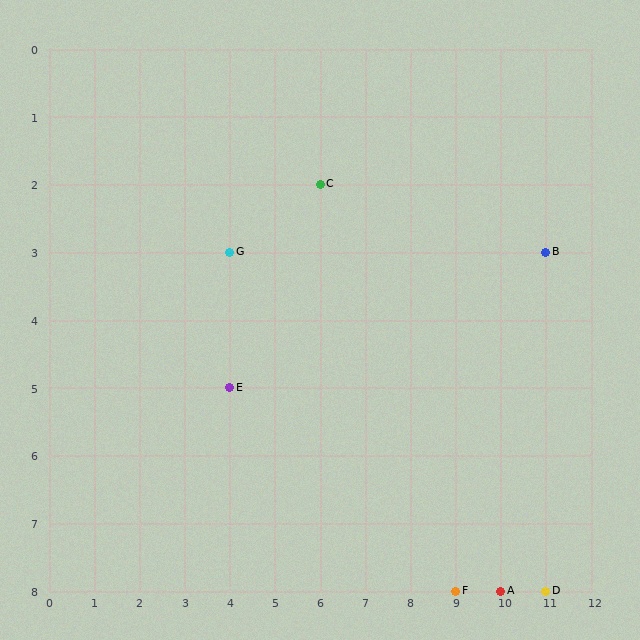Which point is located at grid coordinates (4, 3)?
Point G is at (4, 3).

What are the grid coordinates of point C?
Point C is at grid coordinates (6, 2).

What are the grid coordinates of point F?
Point F is at grid coordinates (9, 8).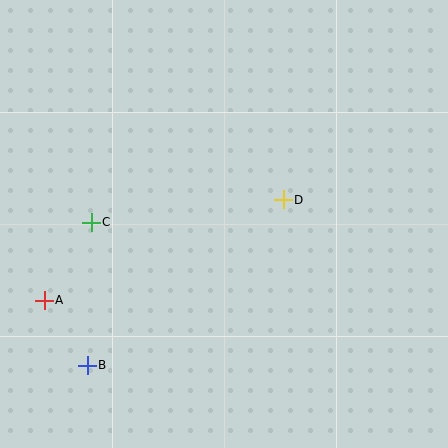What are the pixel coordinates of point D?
Point D is at (283, 200).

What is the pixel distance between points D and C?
The distance between D and C is 193 pixels.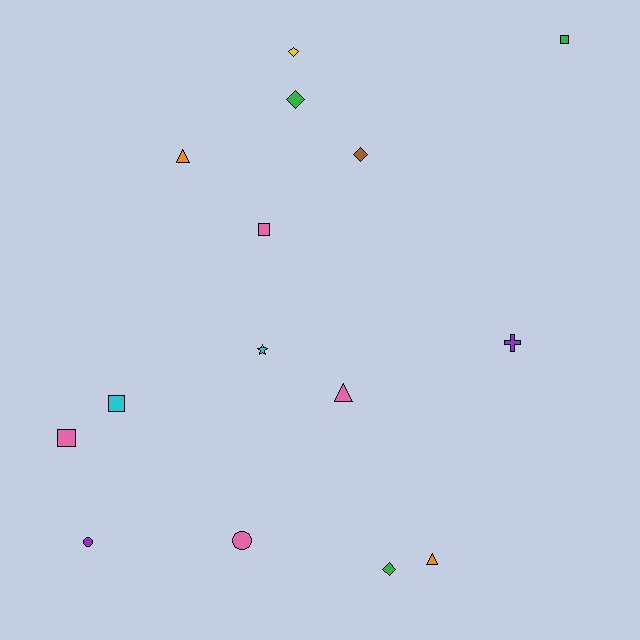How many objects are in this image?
There are 15 objects.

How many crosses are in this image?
There is 1 cross.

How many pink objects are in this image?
There are 4 pink objects.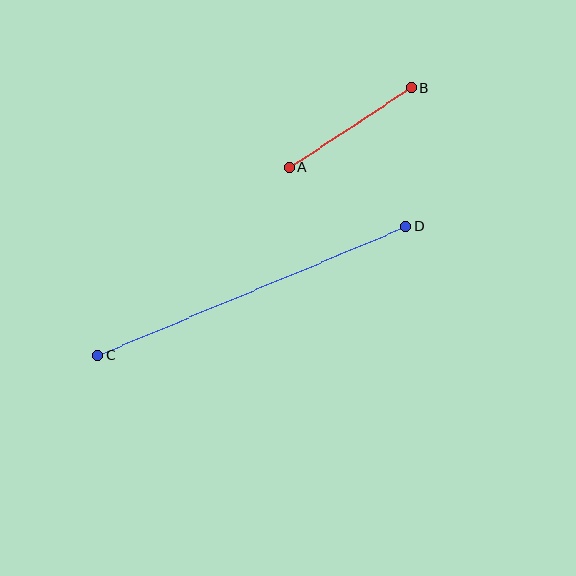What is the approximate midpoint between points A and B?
The midpoint is at approximately (350, 127) pixels.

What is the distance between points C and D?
The distance is approximately 334 pixels.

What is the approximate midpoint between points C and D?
The midpoint is at approximately (252, 291) pixels.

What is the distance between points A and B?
The distance is approximately 145 pixels.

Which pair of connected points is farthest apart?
Points C and D are farthest apart.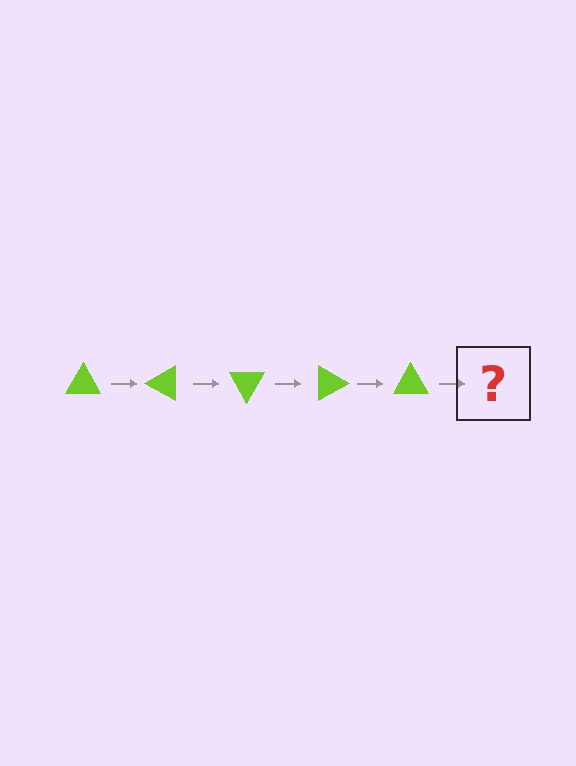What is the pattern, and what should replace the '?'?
The pattern is that the triangle rotates 30 degrees each step. The '?' should be a lime triangle rotated 150 degrees.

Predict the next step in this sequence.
The next step is a lime triangle rotated 150 degrees.